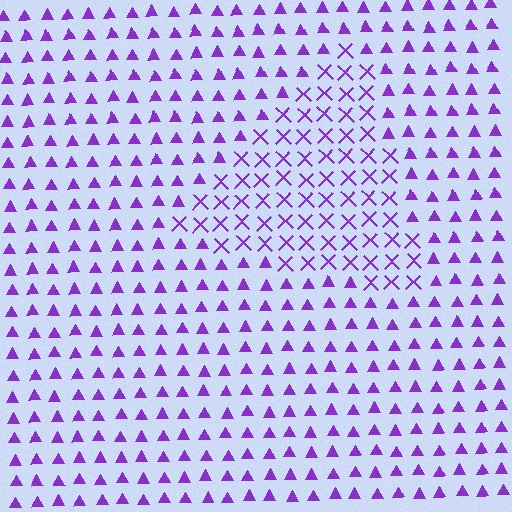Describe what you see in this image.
The image is filled with small purple elements arranged in a uniform grid. A triangle-shaped region contains X marks, while the surrounding area contains triangles. The boundary is defined purely by the change in element shape.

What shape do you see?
I see a triangle.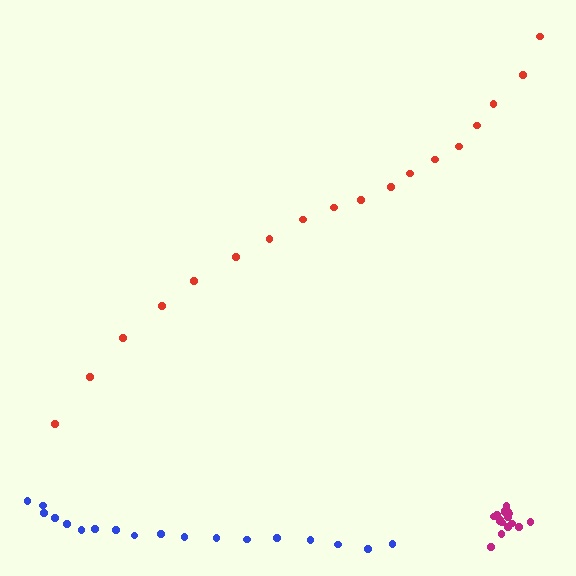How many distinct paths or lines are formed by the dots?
There are 3 distinct paths.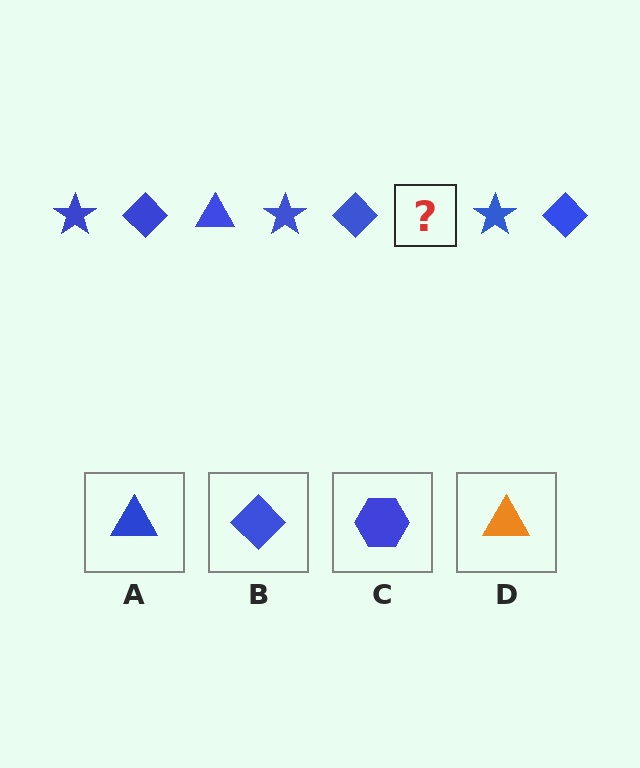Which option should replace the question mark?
Option A.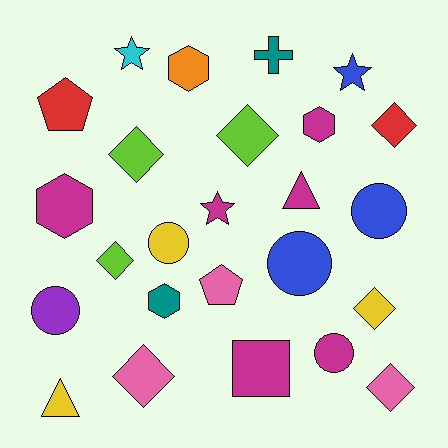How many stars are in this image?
There are 3 stars.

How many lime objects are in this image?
There are 3 lime objects.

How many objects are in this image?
There are 25 objects.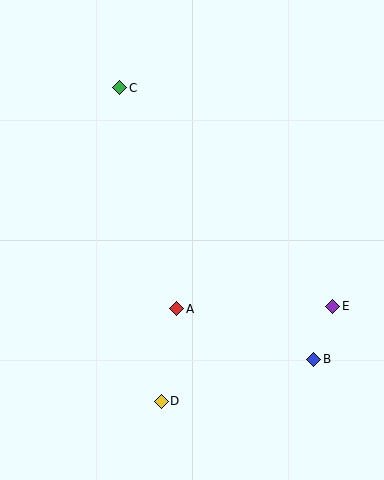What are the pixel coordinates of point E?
Point E is at (333, 306).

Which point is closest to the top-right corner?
Point C is closest to the top-right corner.